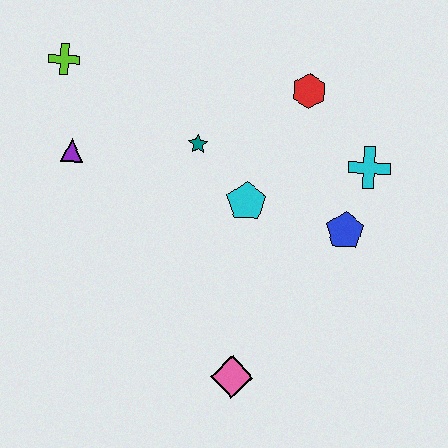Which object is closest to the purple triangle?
The lime cross is closest to the purple triangle.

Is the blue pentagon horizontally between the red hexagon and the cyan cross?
Yes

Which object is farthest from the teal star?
The pink diamond is farthest from the teal star.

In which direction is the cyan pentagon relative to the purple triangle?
The cyan pentagon is to the right of the purple triangle.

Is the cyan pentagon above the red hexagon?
No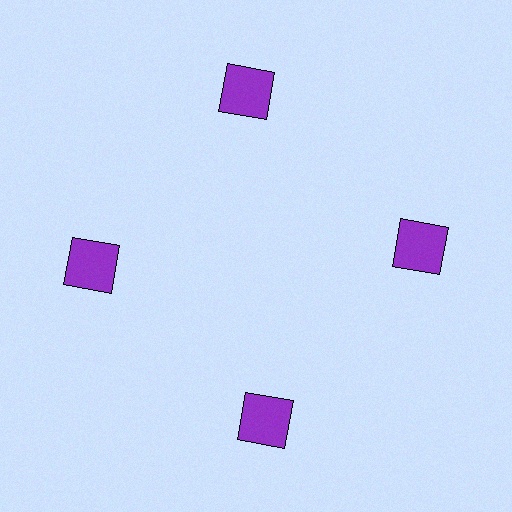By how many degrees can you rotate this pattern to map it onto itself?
The pattern maps onto itself every 90 degrees of rotation.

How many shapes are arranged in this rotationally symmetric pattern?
There are 4 shapes, arranged in 4 groups of 1.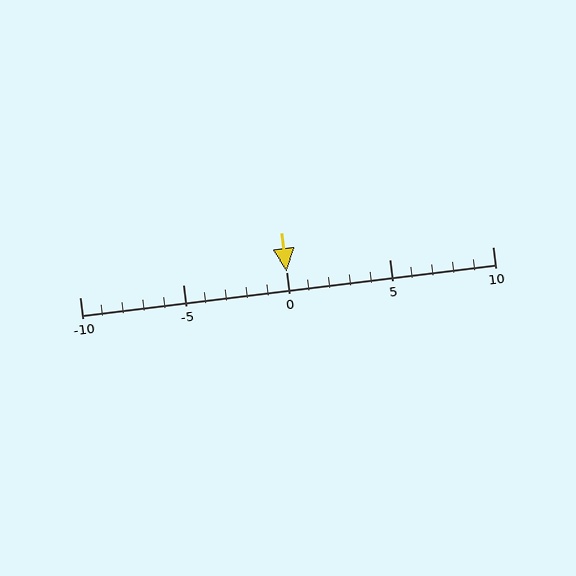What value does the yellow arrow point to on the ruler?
The yellow arrow points to approximately 0.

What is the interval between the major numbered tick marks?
The major tick marks are spaced 5 units apart.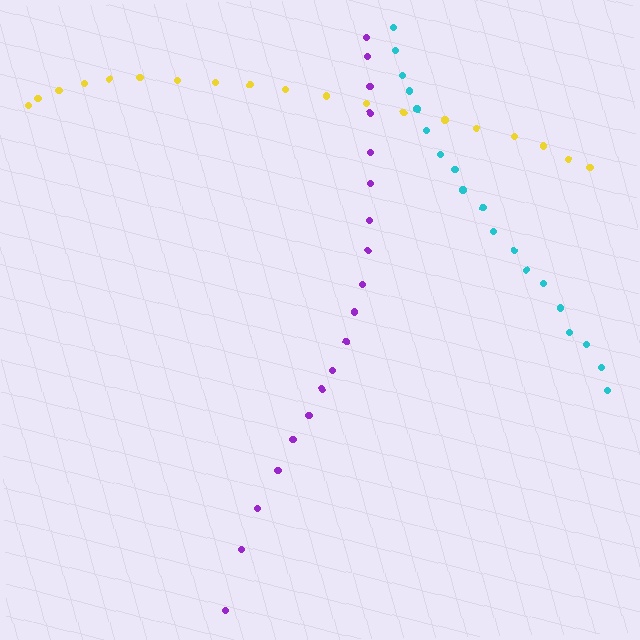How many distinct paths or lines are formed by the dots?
There are 3 distinct paths.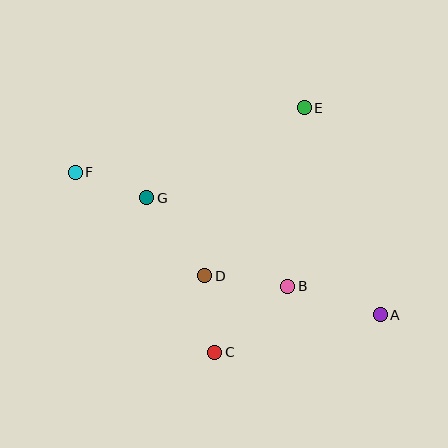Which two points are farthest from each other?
Points A and F are farthest from each other.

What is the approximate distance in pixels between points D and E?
The distance between D and E is approximately 196 pixels.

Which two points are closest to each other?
Points F and G are closest to each other.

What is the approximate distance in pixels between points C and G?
The distance between C and G is approximately 169 pixels.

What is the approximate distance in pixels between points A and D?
The distance between A and D is approximately 180 pixels.